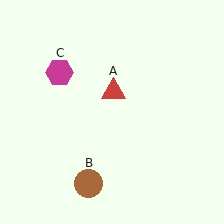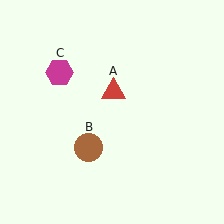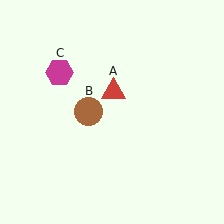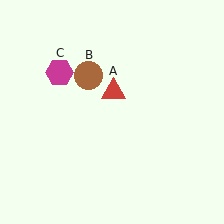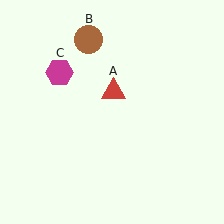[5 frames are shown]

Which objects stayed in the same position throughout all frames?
Red triangle (object A) and magenta hexagon (object C) remained stationary.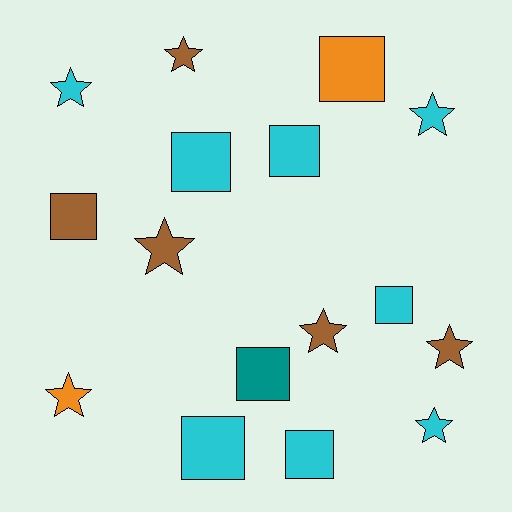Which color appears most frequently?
Cyan, with 8 objects.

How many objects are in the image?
There are 16 objects.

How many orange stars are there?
There is 1 orange star.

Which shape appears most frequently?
Star, with 8 objects.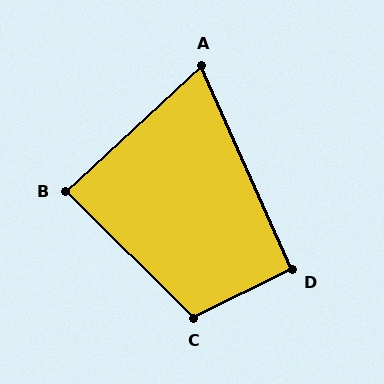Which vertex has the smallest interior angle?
A, at approximately 71 degrees.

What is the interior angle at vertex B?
Approximately 88 degrees (approximately right).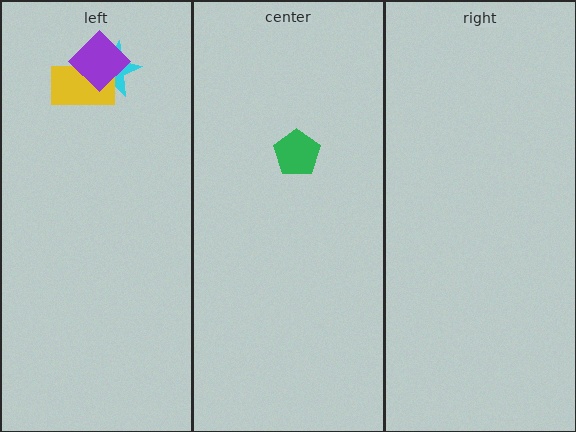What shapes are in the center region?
The green pentagon.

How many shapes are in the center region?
1.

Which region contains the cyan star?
The left region.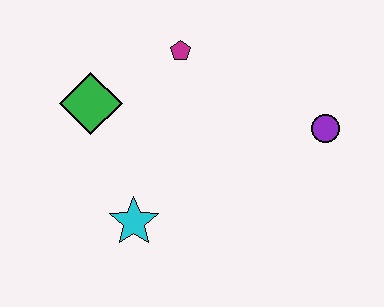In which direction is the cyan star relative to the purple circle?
The cyan star is to the left of the purple circle.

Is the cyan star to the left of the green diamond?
No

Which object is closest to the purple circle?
The magenta pentagon is closest to the purple circle.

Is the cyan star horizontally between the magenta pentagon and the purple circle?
No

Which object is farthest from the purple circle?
The green diamond is farthest from the purple circle.